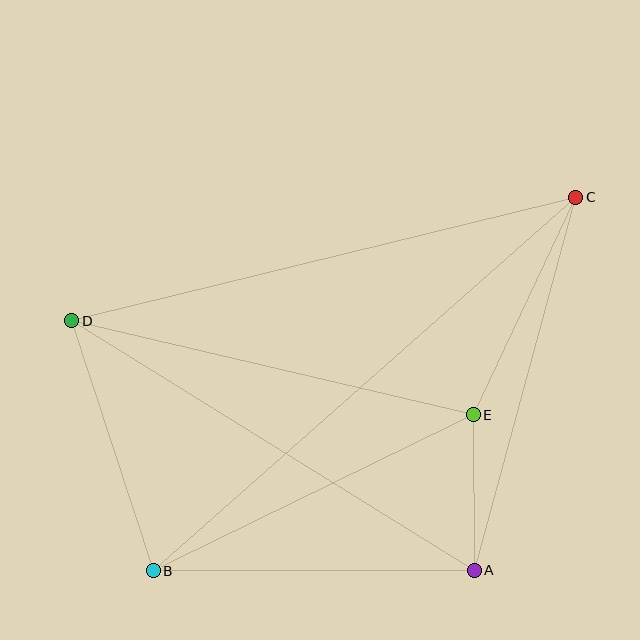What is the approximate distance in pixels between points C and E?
The distance between C and E is approximately 241 pixels.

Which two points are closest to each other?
Points A and E are closest to each other.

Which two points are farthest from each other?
Points B and C are farthest from each other.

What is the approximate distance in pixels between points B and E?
The distance between B and E is approximately 356 pixels.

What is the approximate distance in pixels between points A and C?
The distance between A and C is approximately 387 pixels.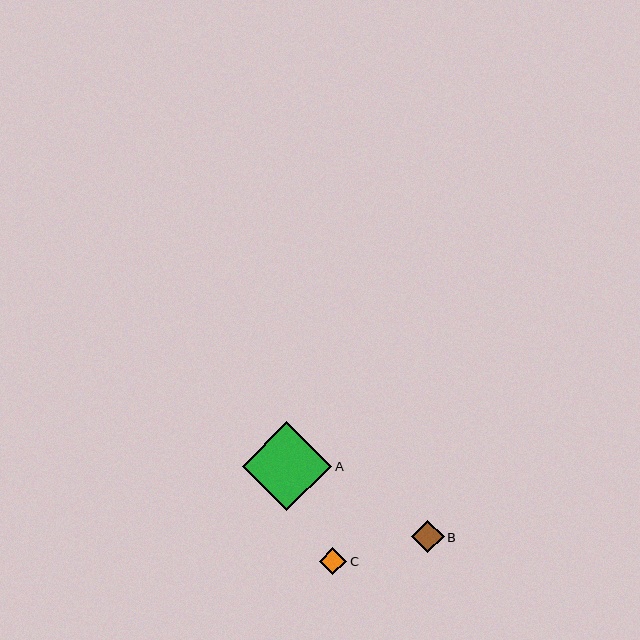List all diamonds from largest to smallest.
From largest to smallest: A, B, C.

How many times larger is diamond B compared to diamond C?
Diamond B is approximately 1.2 times the size of diamond C.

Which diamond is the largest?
Diamond A is the largest with a size of approximately 89 pixels.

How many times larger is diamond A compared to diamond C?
Diamond A is approximately 3.2 times the size of diamond C.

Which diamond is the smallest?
Diamond C is the smallest with a size of approximately 28 pixels.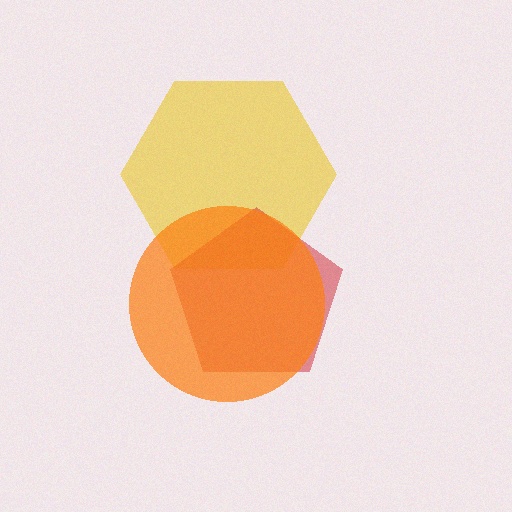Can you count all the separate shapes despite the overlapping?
Yes, there are 3 separate shapes.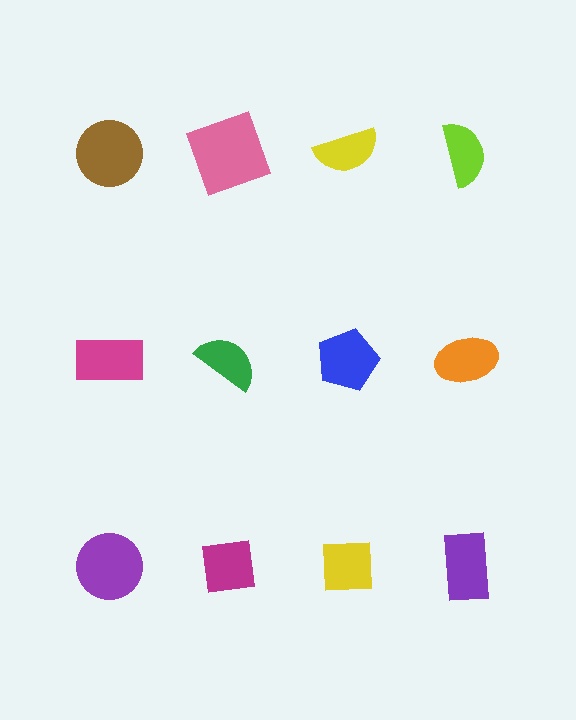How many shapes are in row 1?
4 shapes.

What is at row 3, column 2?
A magenta square.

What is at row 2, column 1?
A magenta rectangle.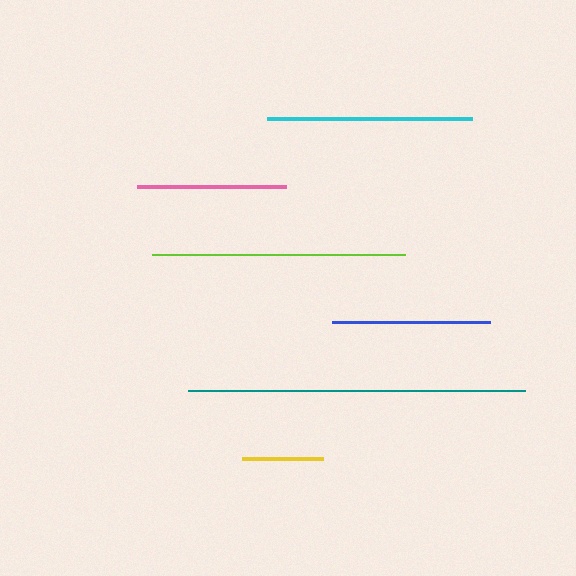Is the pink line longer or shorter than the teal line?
The teal line is longer than the pink line.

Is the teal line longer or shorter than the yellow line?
The teal line is longer than the yellow line.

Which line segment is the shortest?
The yellow line is the shortest at approximately 81 pixels.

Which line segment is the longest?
The teal line is the longest at approximately 337 pixels.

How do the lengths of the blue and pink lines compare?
The blue and pink lines are approximately the same length.